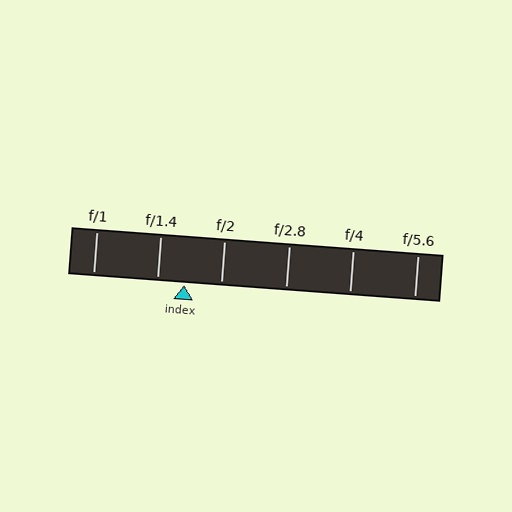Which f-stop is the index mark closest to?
The index mark is closest to f/1.4.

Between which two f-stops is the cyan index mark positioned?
The index mark is between f/1.4 and f/2.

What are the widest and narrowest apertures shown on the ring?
The widest aperture shown is f/1 and the narrowest is f/5.6.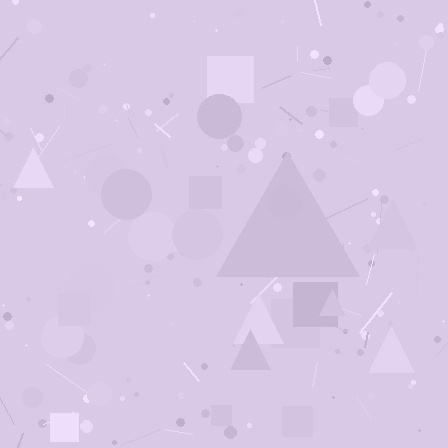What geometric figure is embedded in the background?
A triangle is embedded in the background.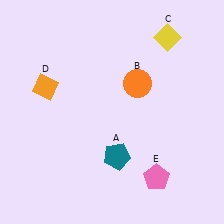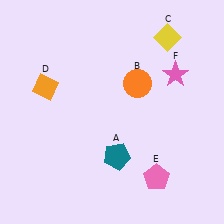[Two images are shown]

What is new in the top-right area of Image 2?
A pink star (F) was added in the top-right area of Image 2.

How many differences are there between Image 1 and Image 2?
There is 1 difference between the two images.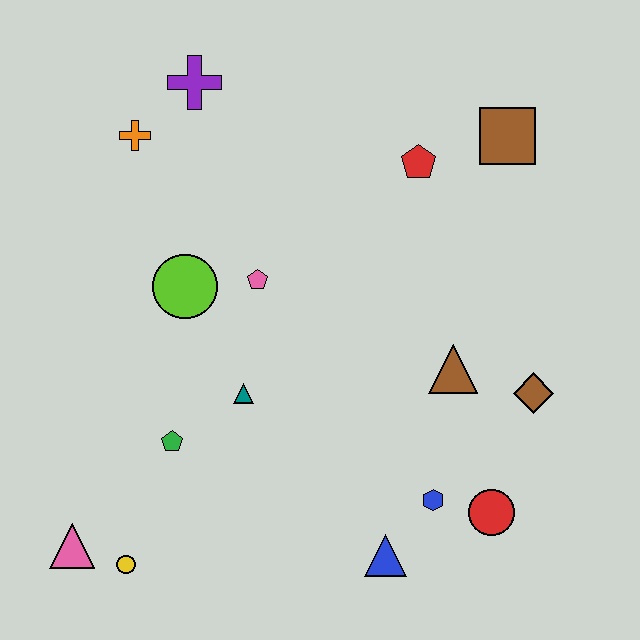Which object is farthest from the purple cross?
The red circle is farthest from the purple cross.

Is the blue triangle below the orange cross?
Yes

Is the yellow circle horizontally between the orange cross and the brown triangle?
No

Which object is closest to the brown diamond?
The brown triangle is closest to the brown diamond.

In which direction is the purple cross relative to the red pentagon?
The purple cross is to the left of the red pentagon.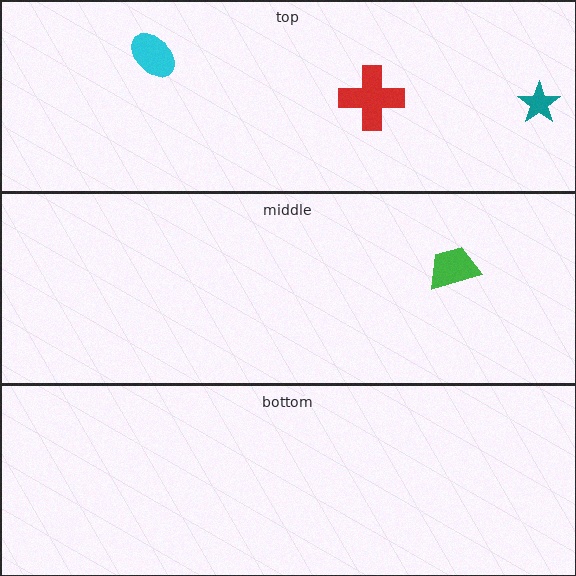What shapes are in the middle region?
The green trapezoid.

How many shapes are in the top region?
3.